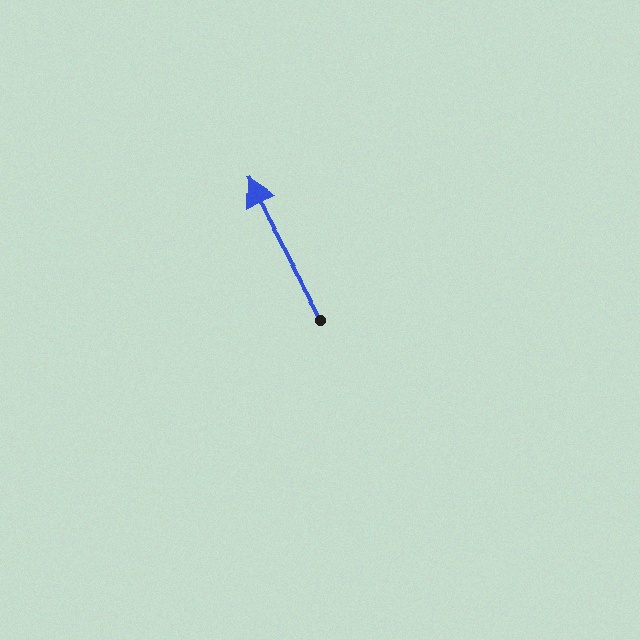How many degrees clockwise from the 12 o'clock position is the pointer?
Approximately 332 degrees.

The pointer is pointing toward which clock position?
Roughly 11 o'clock.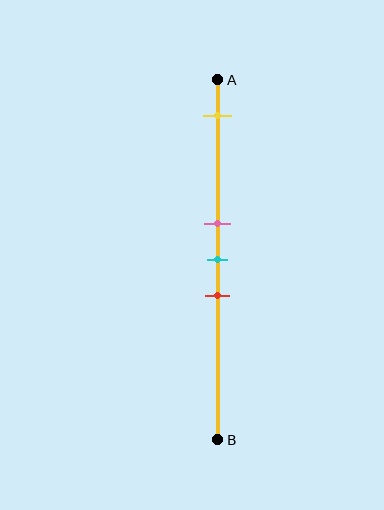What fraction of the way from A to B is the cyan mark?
The cyan mark is approximately 50% (0.5) of the way from A to B.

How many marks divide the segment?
There are 4 marks dividing the segment.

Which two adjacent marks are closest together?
The pink and cyan marks are the closest adjacent pair.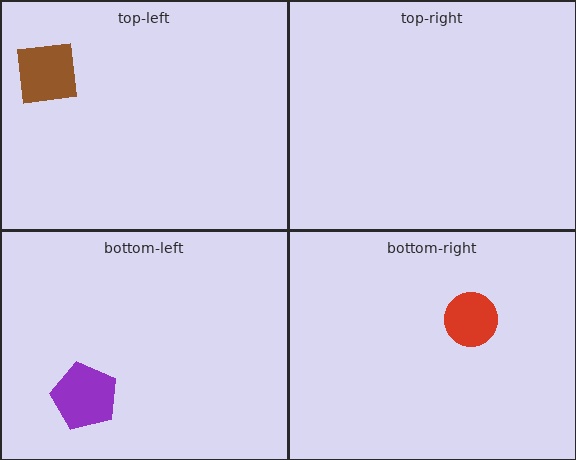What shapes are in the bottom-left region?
The purple pentagon.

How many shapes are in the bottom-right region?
1.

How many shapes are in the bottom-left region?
1.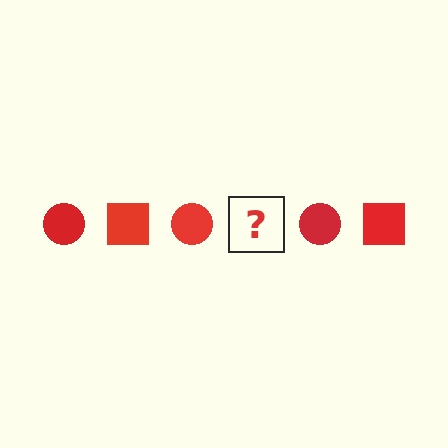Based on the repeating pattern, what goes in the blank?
The blank should be a red square.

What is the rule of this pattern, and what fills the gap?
The rule is that the pattern cycles through circle, square shapes in red. The gap should be filled with a red square.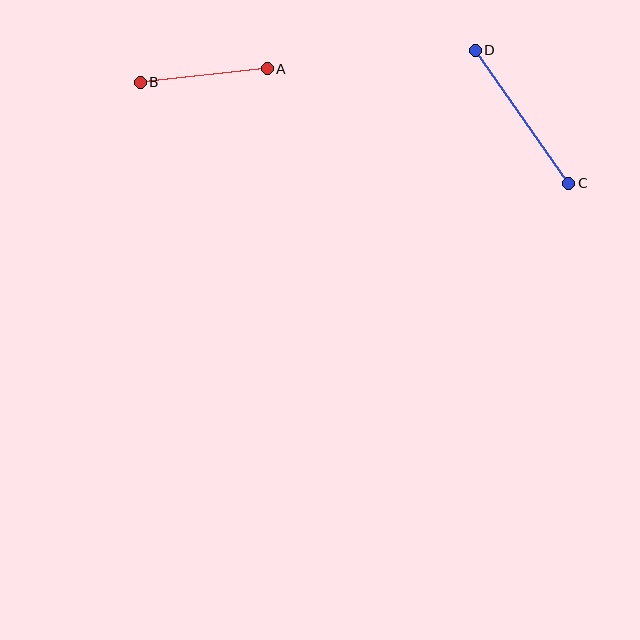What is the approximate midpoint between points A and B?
The midpoint is at approximately (204, 76) pixels.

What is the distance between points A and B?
The distance is approximately 128 pixels.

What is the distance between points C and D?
The distance is approximately 163 pixels.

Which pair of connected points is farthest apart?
Points C and D are farthest apart.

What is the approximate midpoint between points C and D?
The midpoint is at approximately (522, 117) pixels.